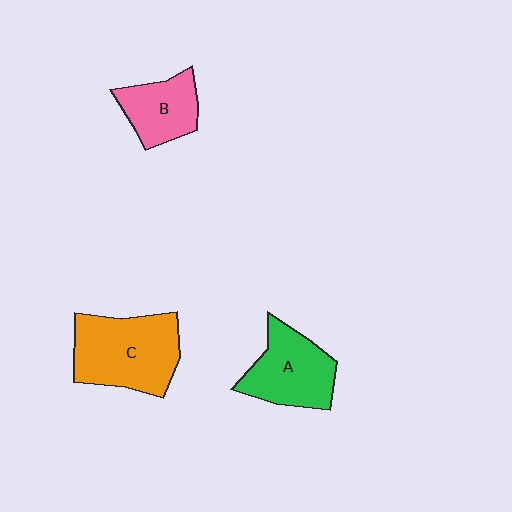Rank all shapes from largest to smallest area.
From largest to smallest: C (orange), A (green), B (pink).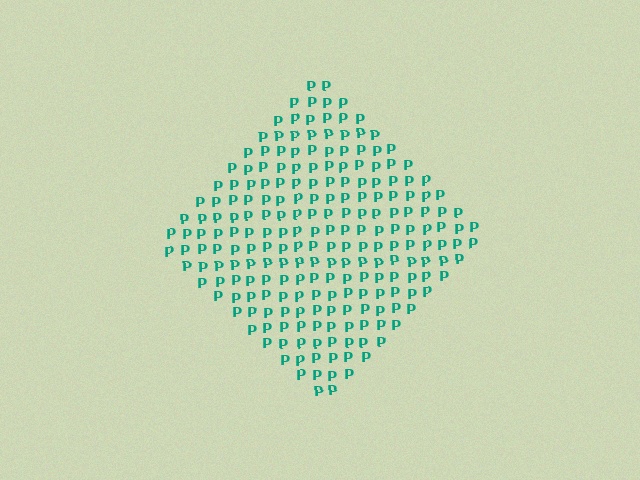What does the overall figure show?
The overall figure shows a diamond.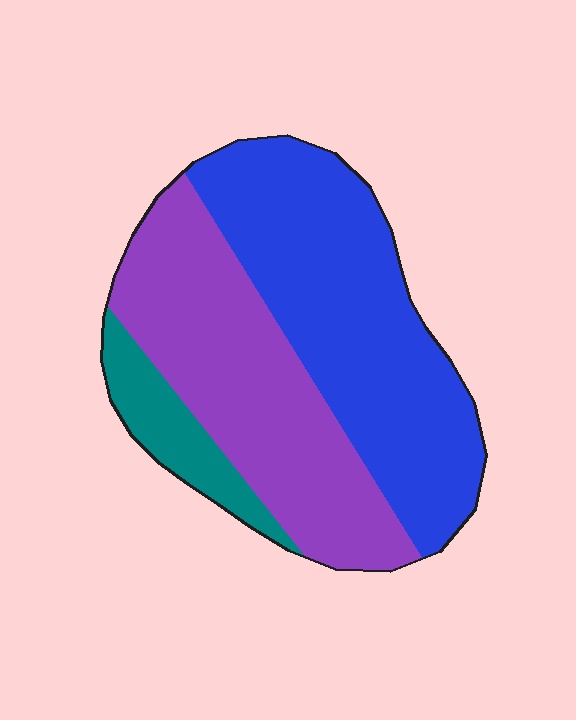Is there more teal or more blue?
Blue.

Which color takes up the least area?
Teal, at roughly 10%.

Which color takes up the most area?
Blue, at roughly 50%.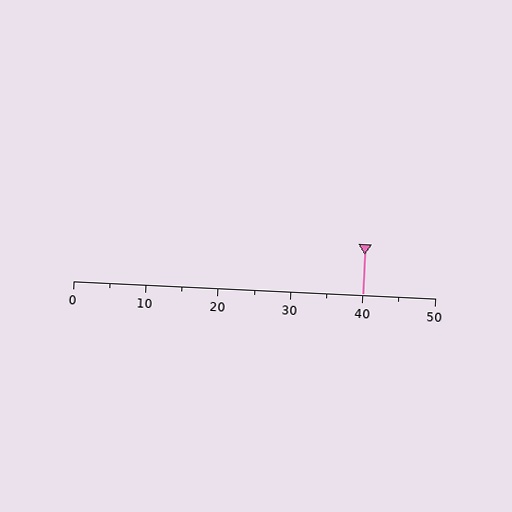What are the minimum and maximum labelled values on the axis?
The axis runs from 0 to 50.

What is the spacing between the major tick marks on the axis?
The major ticks are spaced 10 apart.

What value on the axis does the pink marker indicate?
The marker indicates approximately 40.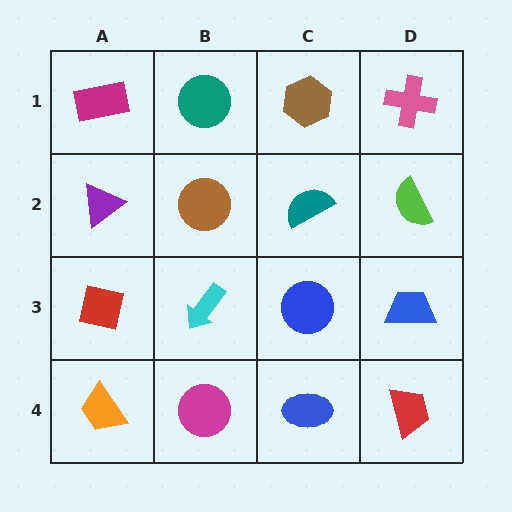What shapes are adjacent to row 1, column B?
A brown circle (row 2, column B), a magenta rectangle (row 1, column A), a brown hexagon (row 1, column C).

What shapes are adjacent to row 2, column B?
A teal circle (row 1, column B), a cyan arrow (row 3, column B), a purple triangle (row 2, column A), a teal semicircle (row 2, column C).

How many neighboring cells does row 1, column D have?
2.